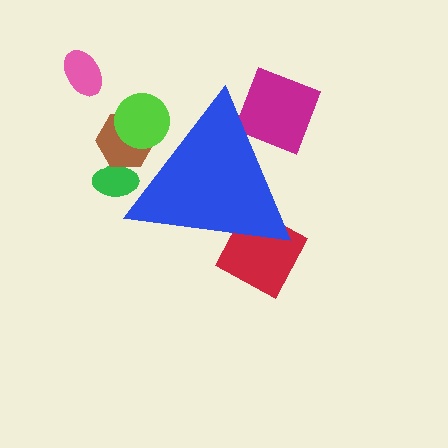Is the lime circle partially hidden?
Yes, the lime circle is partially hidden behind the blue triangle.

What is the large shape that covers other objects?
A blue triangle.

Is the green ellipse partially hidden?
Yes, the green ellipse is partially hidden behind the blue triangle.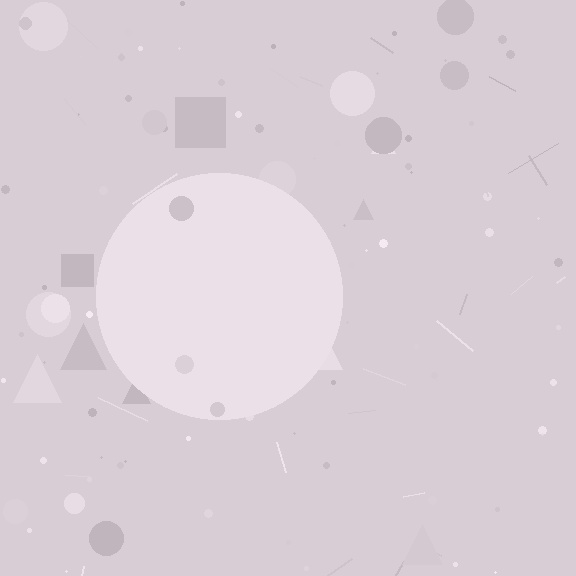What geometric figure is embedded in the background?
A circle is embedded in the background.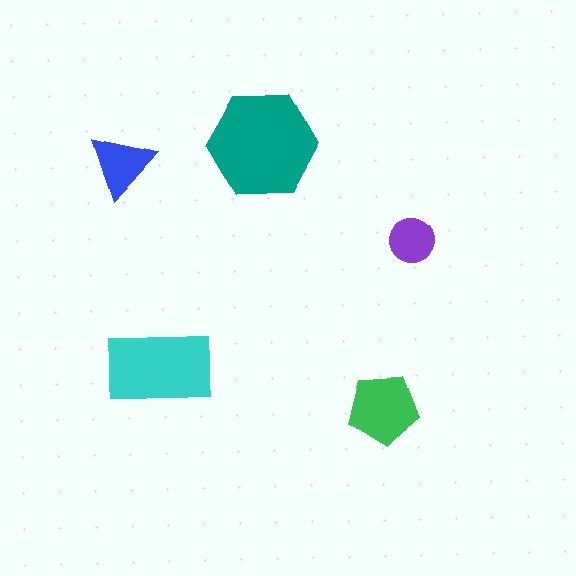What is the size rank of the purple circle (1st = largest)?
5th.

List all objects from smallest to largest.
The purple circle, the blue triangle, the green pentagon, the cyan rectangle, the teal hexagon.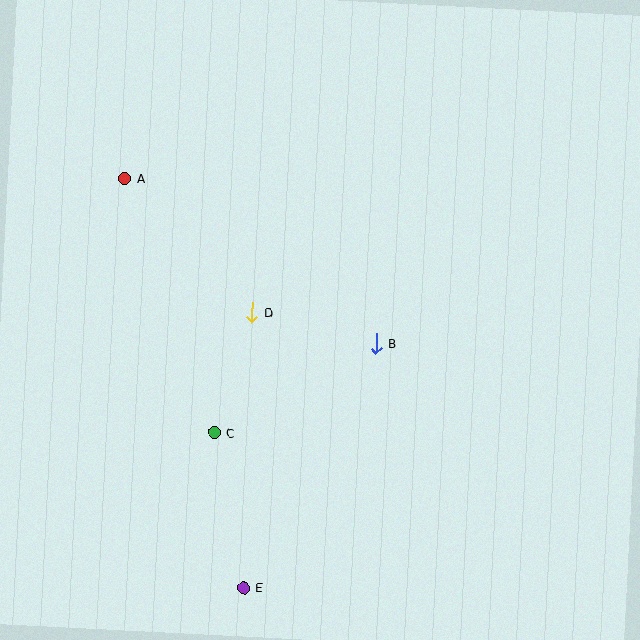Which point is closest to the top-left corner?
Point A is closest to the top-left corner.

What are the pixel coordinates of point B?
Point B is at (376, 343).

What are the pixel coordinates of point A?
Point A is at (125, 178).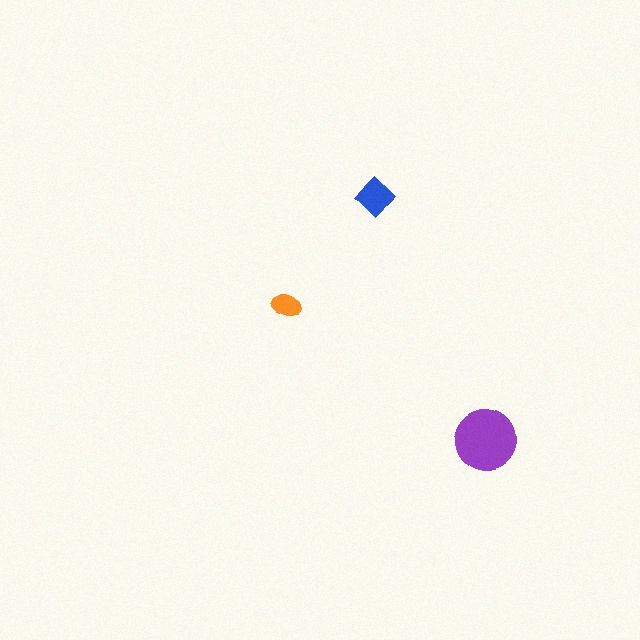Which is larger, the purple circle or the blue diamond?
The purple circle.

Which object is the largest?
The purple circle.